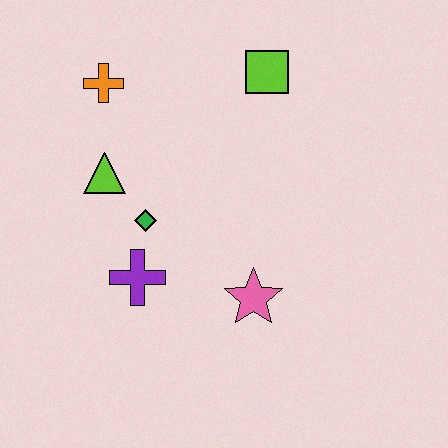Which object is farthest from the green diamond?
The lime square is farthest from the green diamond.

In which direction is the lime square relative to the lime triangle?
The lime square is to the right of the lime triangle.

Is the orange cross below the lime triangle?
No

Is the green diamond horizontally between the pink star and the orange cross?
Yes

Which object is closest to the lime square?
The orange cross is closest to the lime square.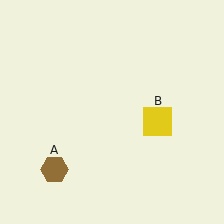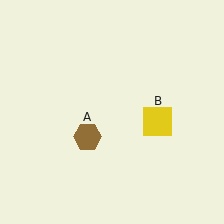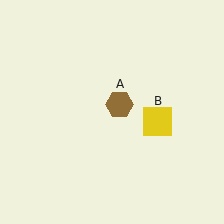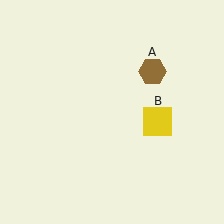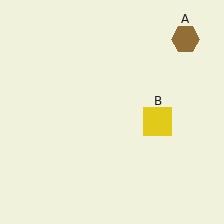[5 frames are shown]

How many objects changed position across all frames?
1 object changed position: brown hexagon (object A).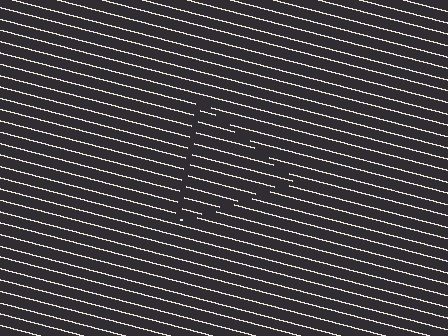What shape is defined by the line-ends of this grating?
An illusory triangle. The interior of the shape contains the same grating, shifted by half a period — the contour is defined by the phase discontinuity where line-ends from the inner and outer gratings abut.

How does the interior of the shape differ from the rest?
The interior of the shape contains the same grating, shifted by half a period — the contour is defined by the phase discontinuity where line-ends from the inner and outer gratings abut.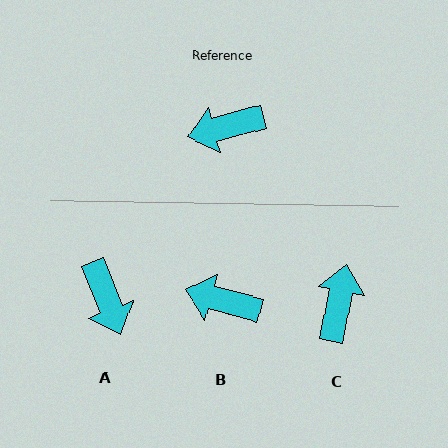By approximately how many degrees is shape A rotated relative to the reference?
Approximately 96 degrees counter-clockwise.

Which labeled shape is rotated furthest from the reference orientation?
C, about 116 degrees away.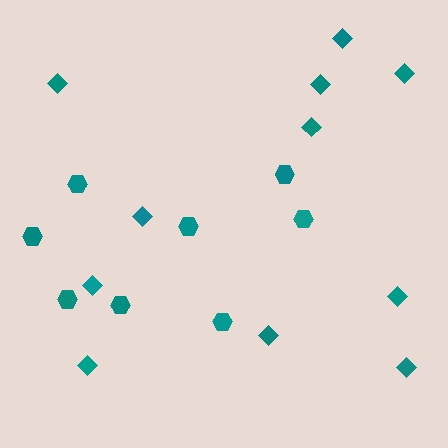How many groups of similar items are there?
There are 2 groups: one group of diamonds (11) and one group of hexagons (8).